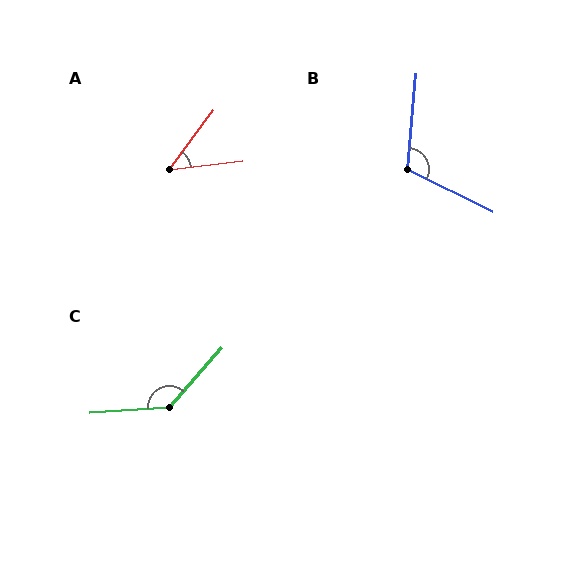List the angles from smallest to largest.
A (46°), B (111°), C (135°).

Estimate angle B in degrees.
Approximately 111 degrees.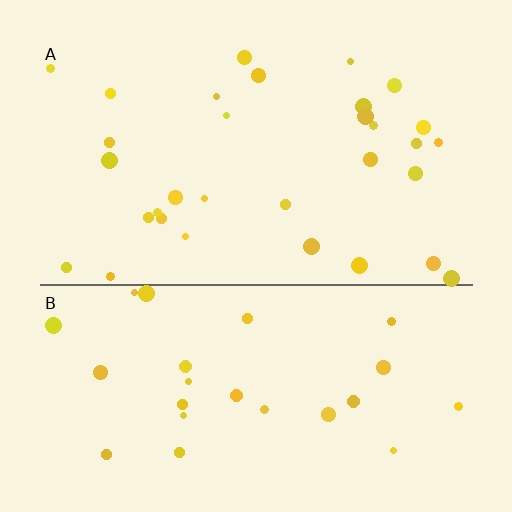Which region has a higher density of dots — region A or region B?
A (the top).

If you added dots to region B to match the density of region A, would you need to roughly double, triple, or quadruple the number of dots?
Approximately double.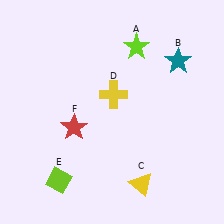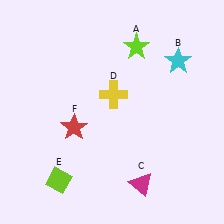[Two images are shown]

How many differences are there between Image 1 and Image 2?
There are 2 differences between the two images.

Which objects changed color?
B changed from teal to cyan. C changed from yellow to magenta.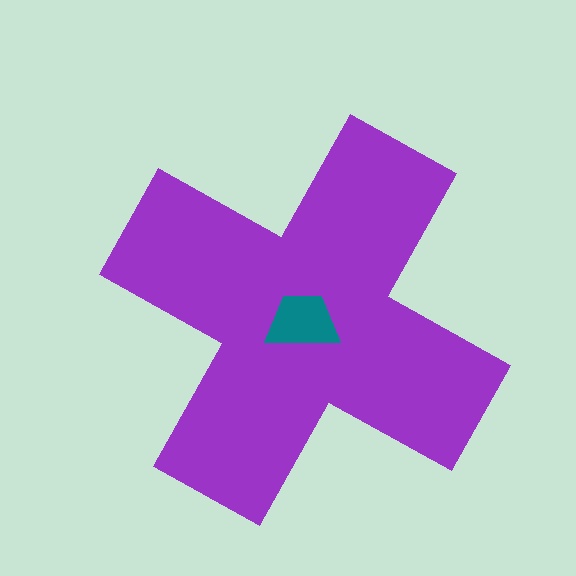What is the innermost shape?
The teal trapezoid.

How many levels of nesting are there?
2.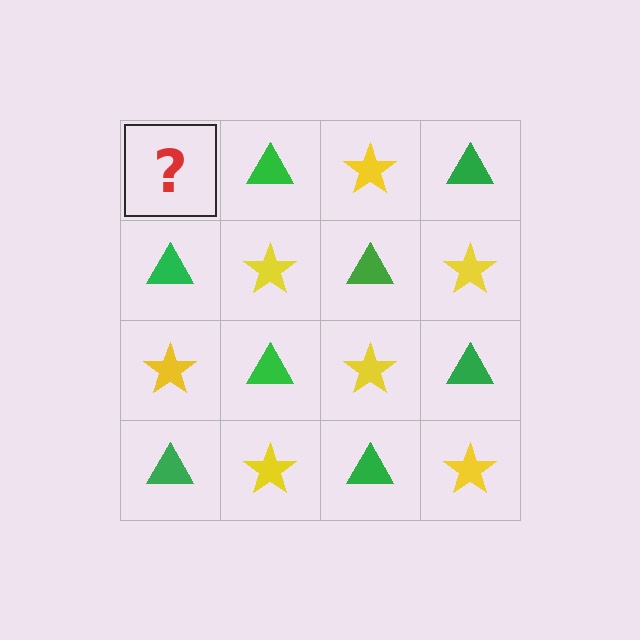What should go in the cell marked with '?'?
The missing cell should contain a yellow star.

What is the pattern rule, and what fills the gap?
The rule is that it alternates yellow star and green triangle in a checkerboard pattern. The gap should be filled with a yellow star.